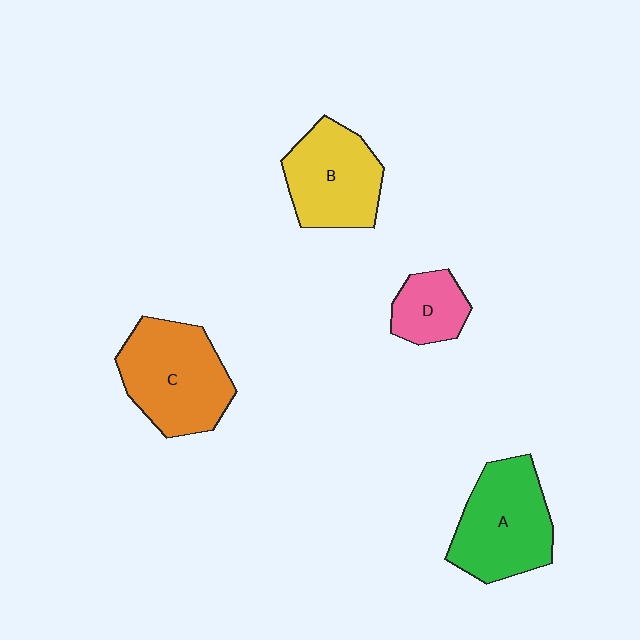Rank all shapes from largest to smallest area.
From largest to smallest: C (orange), A (green), B (yellow), D (pink).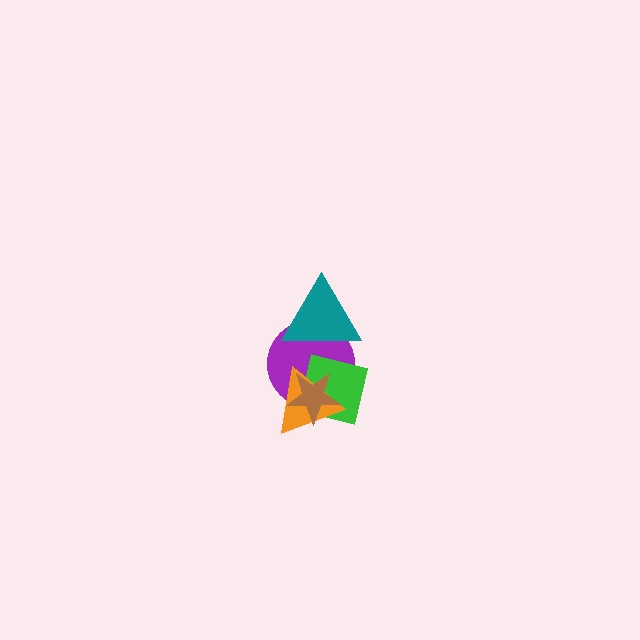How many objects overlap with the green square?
4 objects overlap with the green square.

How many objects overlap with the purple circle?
4 objects overlap with the purple circle.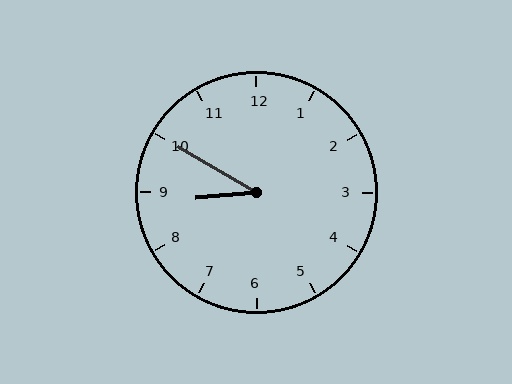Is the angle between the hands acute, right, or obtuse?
It is acute.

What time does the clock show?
8:50.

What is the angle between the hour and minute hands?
Approximately 35 degrees.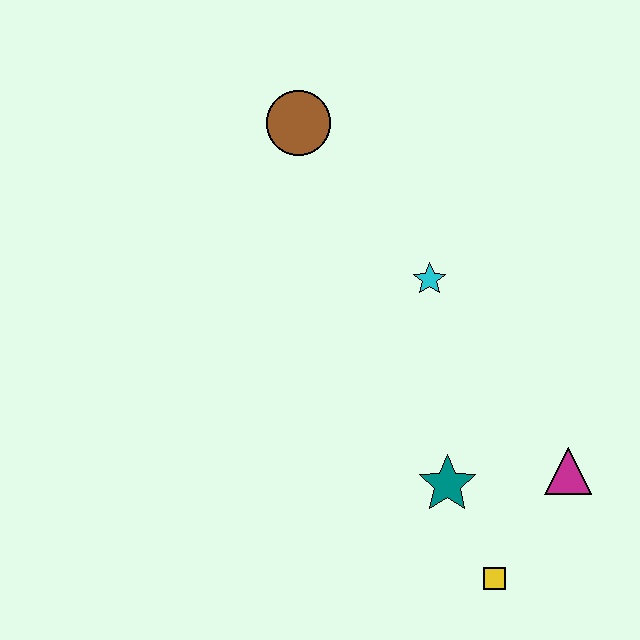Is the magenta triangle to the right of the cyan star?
Yes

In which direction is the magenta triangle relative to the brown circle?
The magenta triangle is below the brown circle.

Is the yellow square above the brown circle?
No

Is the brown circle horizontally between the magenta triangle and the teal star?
No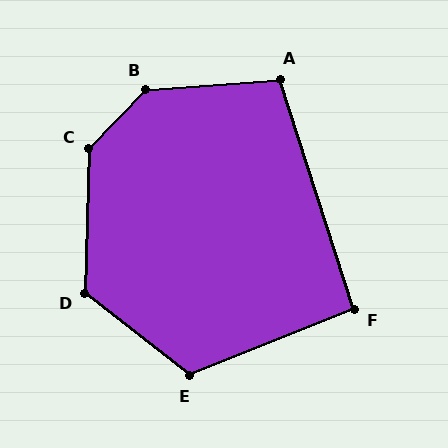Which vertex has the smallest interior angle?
F, at approximately 94 degrees.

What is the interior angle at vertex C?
Approximately 137 degrees (obtuse).